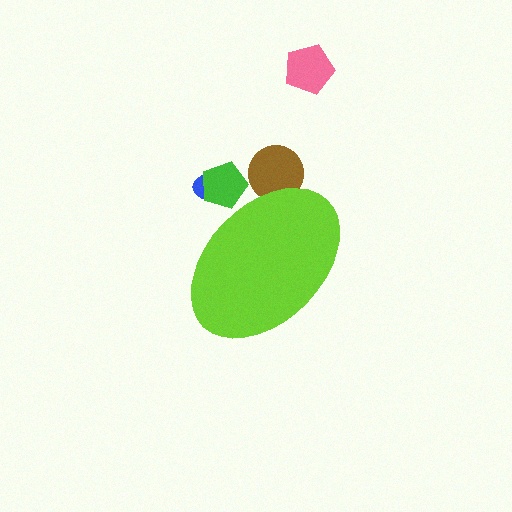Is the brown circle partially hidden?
Yes, the brown circle is partially hidden behind the lime ellipse.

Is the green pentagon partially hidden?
Yes, the green pentagon is partially hidden behind the lime ellipse.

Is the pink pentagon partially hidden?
No, the pink pentagon is fully visible.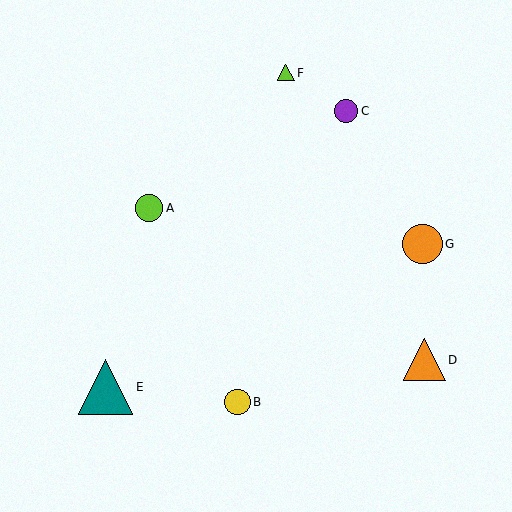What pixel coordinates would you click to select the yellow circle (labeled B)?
Click at (237, 402) to select the yellow circle B.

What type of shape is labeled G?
Shape G is an orange circle.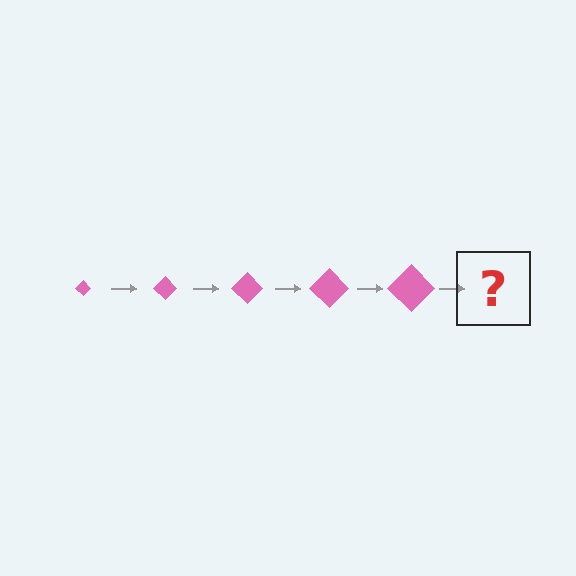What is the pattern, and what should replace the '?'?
The pattern is that the diamond gets progressively larger each step. The '?' should be a pink diamond, larger than the previous one.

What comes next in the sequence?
The next element should be a pink diamond, larger than the previous one.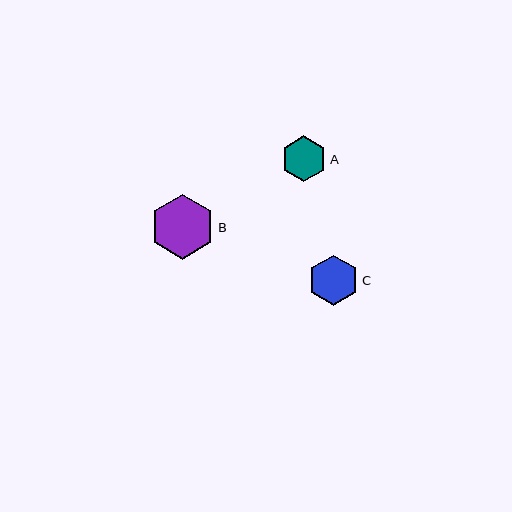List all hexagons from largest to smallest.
From largest to smallest: B, C, A.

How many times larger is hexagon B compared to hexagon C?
Hexagon B is approximately 1.3 times the size of hexagon C.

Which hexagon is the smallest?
Hexagon A is the smallest with a size of approximately 46 pixels.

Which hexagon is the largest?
Hexagon B is the largest with a size of approximately 65 pixels.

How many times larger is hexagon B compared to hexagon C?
Hexagon B is approximately 1.3 times the size of hexagon C.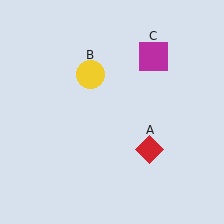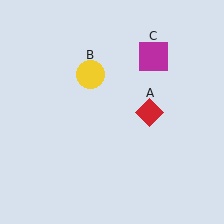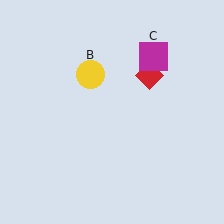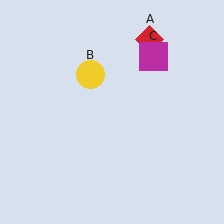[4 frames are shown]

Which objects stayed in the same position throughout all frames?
Yellow circle (object B) and magenta square (object C) remained stationary.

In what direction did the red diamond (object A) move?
The red diamond (object A) moved up.